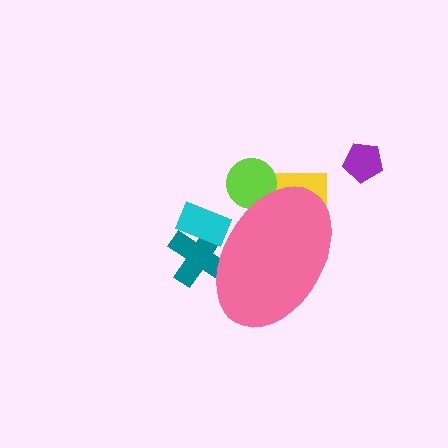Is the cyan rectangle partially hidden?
Yes, the cyan rectangle is partially hidden behind the pink ellipse.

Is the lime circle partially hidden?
Yes, the lime circle is partially hidden behind the pink ellipse.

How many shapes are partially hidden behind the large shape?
4 shapes are partially hidden.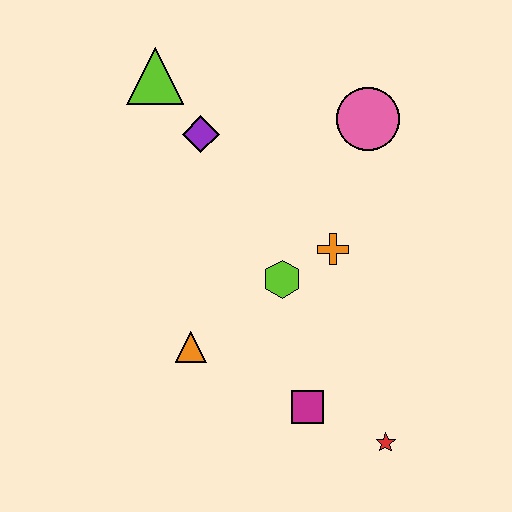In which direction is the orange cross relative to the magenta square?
The orange cross is above the magenta square.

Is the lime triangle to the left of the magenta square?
Yes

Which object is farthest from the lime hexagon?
The lime triangle is farthest from the lime hexagon.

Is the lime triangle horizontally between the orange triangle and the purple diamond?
No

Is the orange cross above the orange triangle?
Yes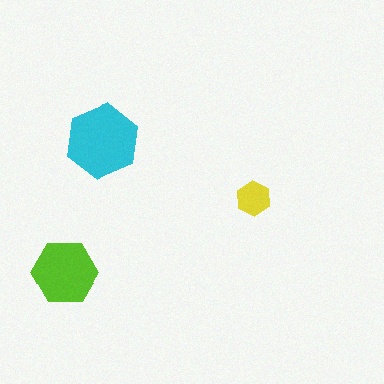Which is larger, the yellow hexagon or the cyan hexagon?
The cyan one.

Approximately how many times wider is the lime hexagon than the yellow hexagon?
About 2 times wider.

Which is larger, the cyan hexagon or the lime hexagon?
The cyan one.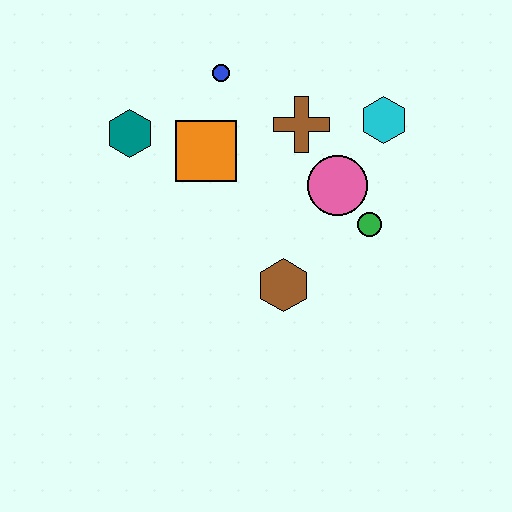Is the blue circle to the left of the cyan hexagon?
Yes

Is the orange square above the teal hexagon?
No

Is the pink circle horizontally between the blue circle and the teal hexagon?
No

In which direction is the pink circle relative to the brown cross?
The pink circle is below the brown cross.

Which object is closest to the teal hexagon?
The orange square is closest to the teal hexagon.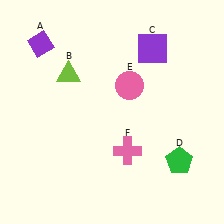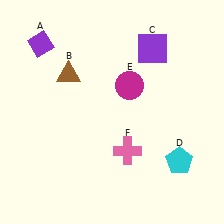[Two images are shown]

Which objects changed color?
B changed from lime to brown. D changed from green to cyan. E changed from pink to magenta.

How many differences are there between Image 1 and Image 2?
There are 3 differences between the two images.